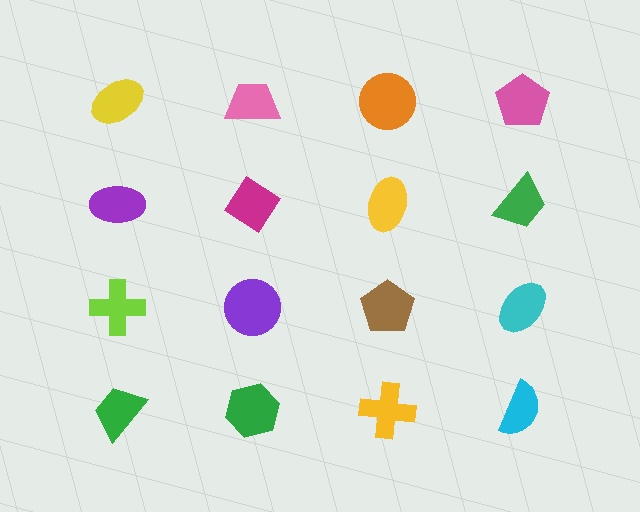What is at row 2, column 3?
A yellow ellipse.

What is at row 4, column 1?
A green trapezoid.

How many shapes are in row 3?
4 shapes.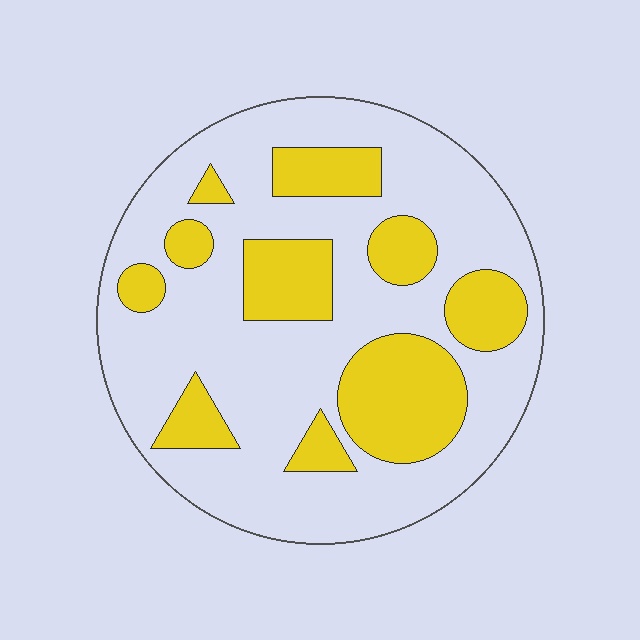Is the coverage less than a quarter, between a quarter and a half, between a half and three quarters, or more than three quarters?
Between a quarter and a half.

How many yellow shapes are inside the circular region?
10.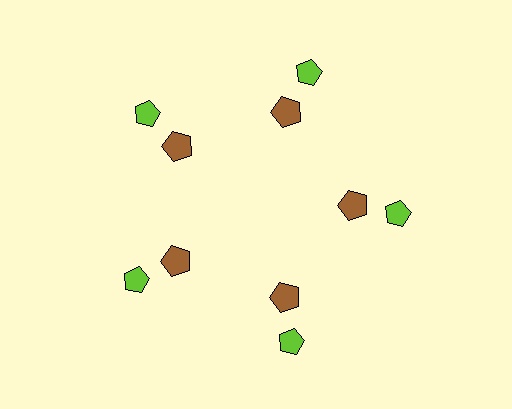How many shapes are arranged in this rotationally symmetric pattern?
There are 10 shapes, arranged in 5 groups of 2.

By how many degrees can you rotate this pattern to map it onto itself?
The pattern maps onto itself every 72 degrees of rotation.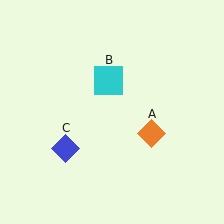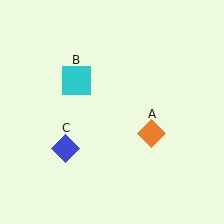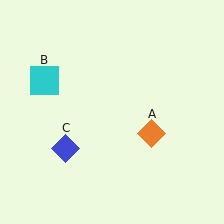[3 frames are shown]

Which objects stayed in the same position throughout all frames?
Orange diamond (object A) and blue diamond (object C) remained stationary.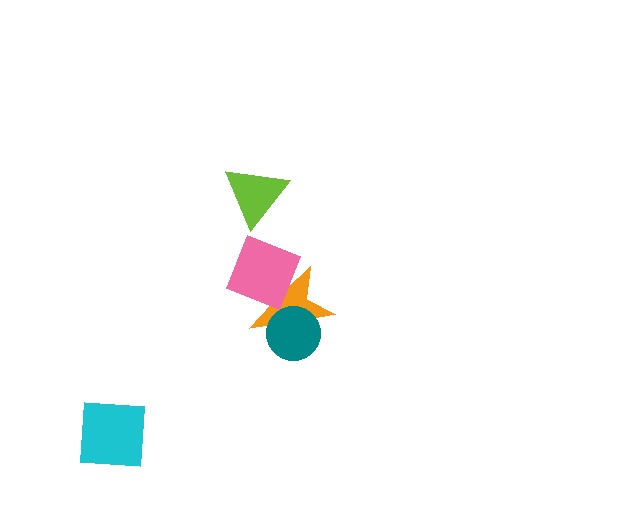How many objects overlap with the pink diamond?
1 object overlaps with the pink diamond.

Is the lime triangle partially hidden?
No, no other shape covers it.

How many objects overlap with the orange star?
2 objects overlap with the orange star.